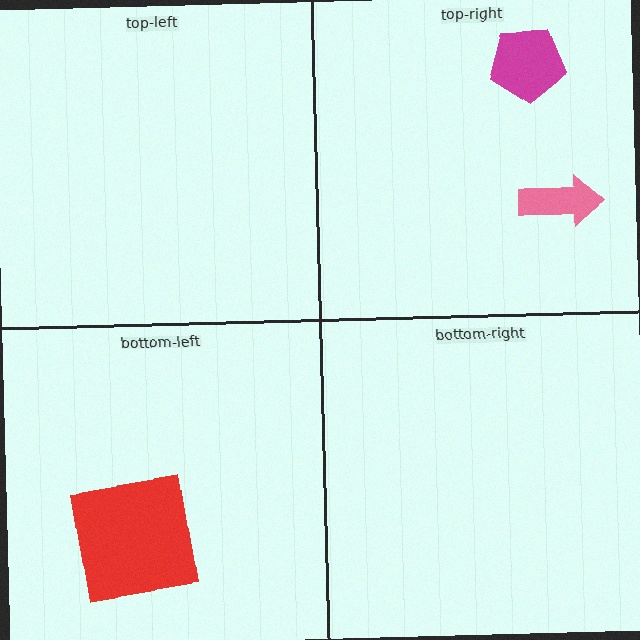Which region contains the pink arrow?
The top-right region.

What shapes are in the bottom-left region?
The red square.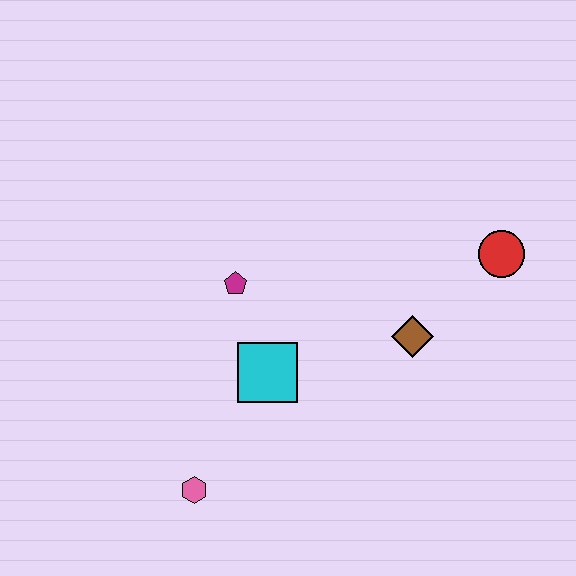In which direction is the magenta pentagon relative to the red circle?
The magenta pentagon is to the left of the red circle.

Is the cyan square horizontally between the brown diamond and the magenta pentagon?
Yes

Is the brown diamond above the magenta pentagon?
No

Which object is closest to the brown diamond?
The red circle is closest to the brown diamond.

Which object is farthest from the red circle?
The pink hexagon is farthest from the red circle.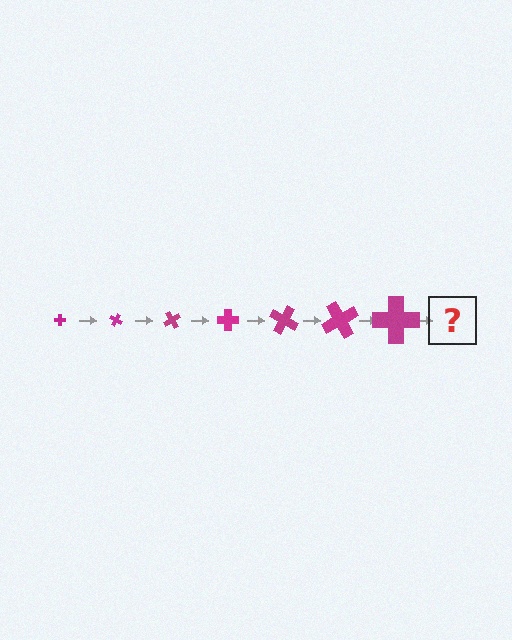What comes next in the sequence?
The next element should be a cross, larger than the previous one and rotated 210 degrees from the start.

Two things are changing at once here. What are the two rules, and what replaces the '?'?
The two rules are that the cross grows larger each step and it rotates 30 degrees each step. The '?' should be a cross, larger than the previous one and rotated 210 degrees from the start.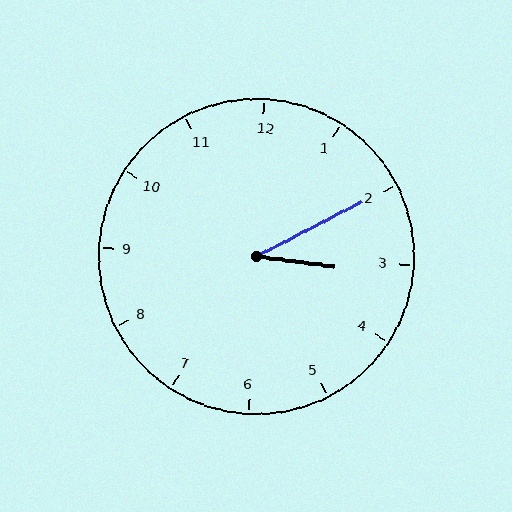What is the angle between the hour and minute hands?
Approximately 35 degrees.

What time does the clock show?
3:10.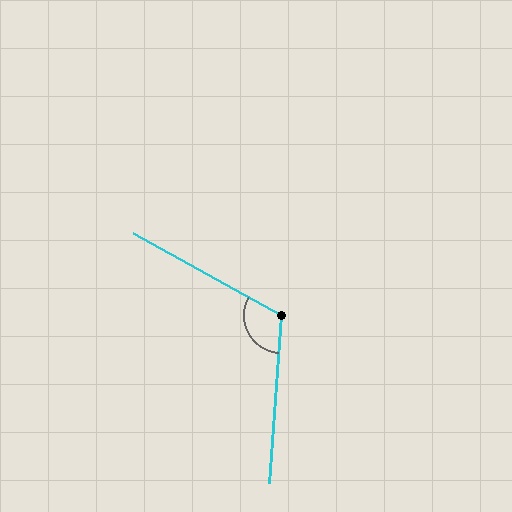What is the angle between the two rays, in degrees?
Approximately 115 degrees.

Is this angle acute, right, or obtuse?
It is obtuse.